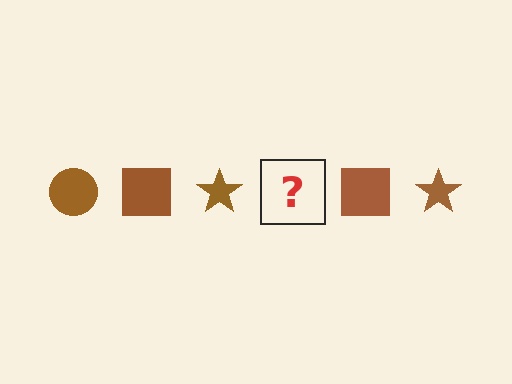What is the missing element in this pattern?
The missing element is a brown circle.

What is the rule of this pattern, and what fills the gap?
The rule is that the pattern cycles through circle, square, star shapes in brown. The gap should be filled with a brown circle.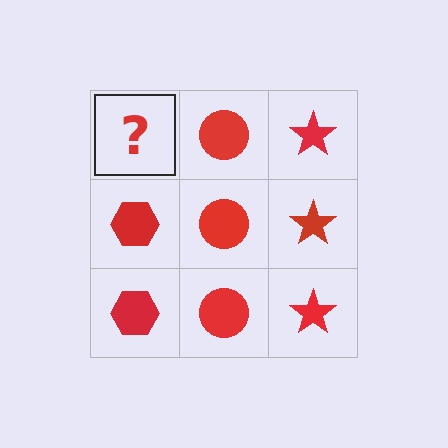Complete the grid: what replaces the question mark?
The question mark should be replaced with a red hexagon.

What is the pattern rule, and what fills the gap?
The rule is that each column has a consistent shape. The gap should be filled with a red hexagon.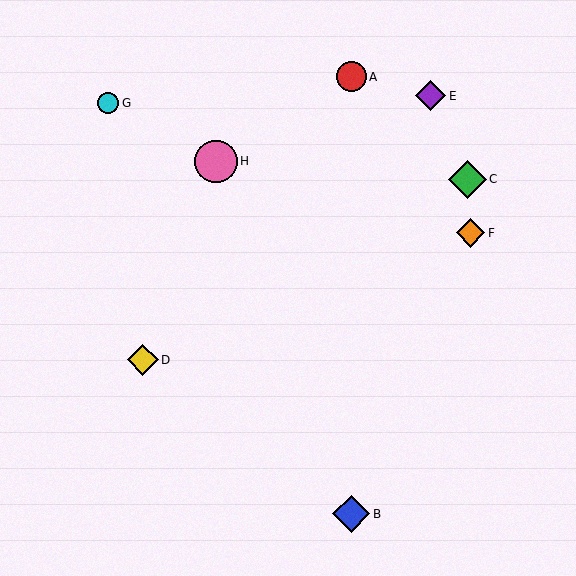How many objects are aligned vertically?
2 objects (A, B) are aligned vertically.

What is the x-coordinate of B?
Object B is at x≈351.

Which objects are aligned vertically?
Objects A, B are aligned vertically.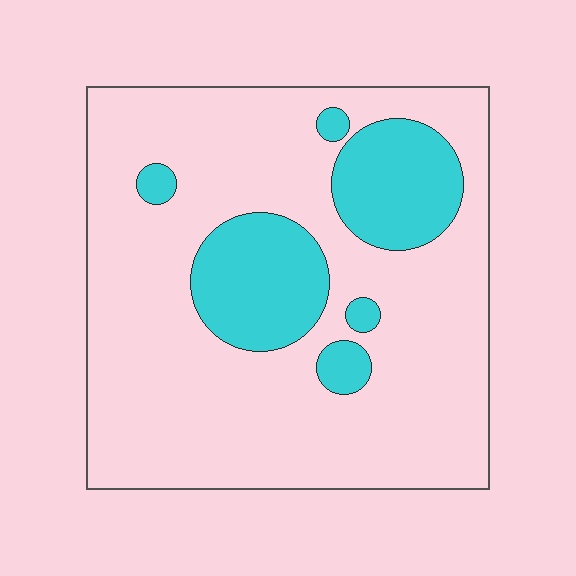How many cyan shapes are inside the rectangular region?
6.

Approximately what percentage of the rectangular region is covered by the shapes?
Approximately 20%.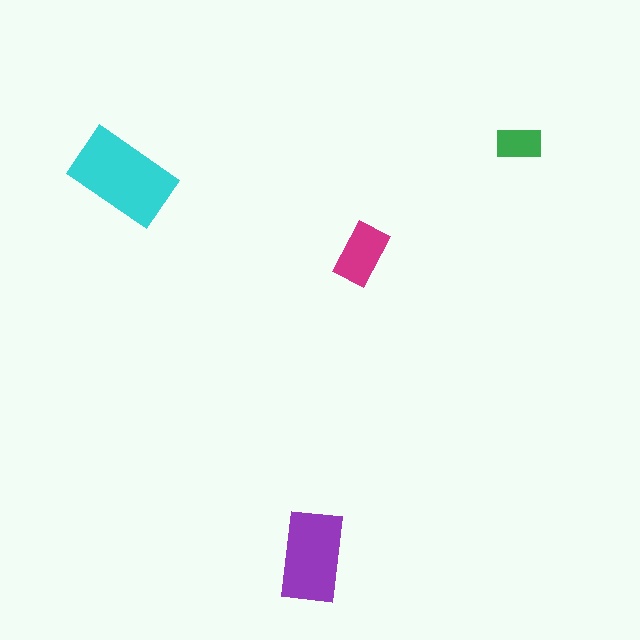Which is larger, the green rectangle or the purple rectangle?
The purple one.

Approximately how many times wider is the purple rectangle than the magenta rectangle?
About 1.5 times wider.